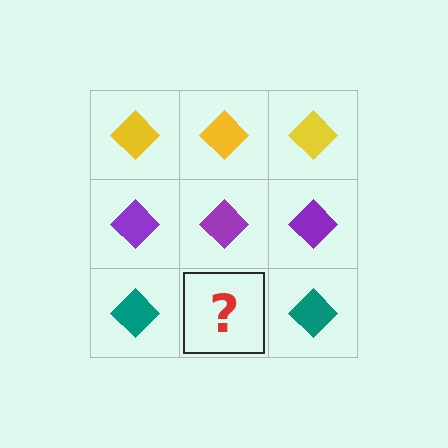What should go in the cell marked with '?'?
The missing cell should contain a teal diamond.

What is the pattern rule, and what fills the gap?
The rule is that each row has a consistent color. The gap should be filled with a teal diamond.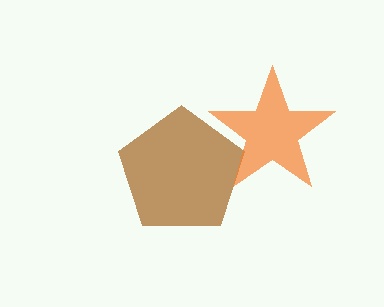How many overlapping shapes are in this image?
There are 2 overlapping shapes in the image.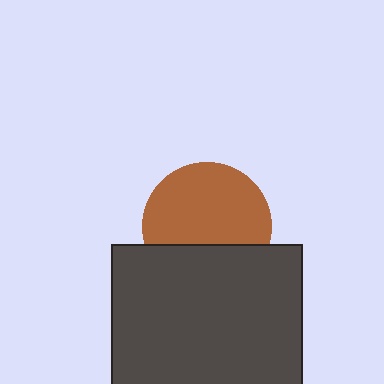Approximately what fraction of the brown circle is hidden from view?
Roughly 33% of the brown circle is hidden behind the dark gray square.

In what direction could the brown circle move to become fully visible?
The brown circle could move up. That would shift it out from behind the dark gray square entirely.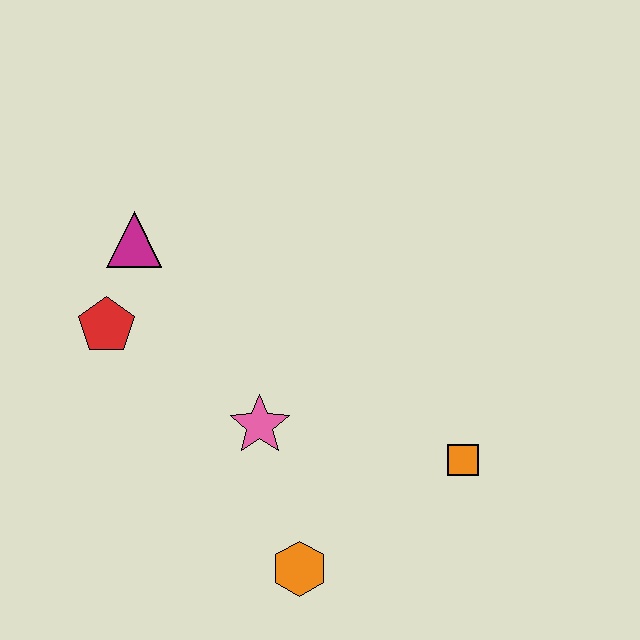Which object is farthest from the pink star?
The magenta triangle is farthest from the pink star.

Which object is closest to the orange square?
The orange hexagon is closest to the orange square.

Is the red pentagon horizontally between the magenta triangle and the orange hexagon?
No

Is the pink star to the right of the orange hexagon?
No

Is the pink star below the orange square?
No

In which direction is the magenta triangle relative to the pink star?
The magenta triangle is above the pink star.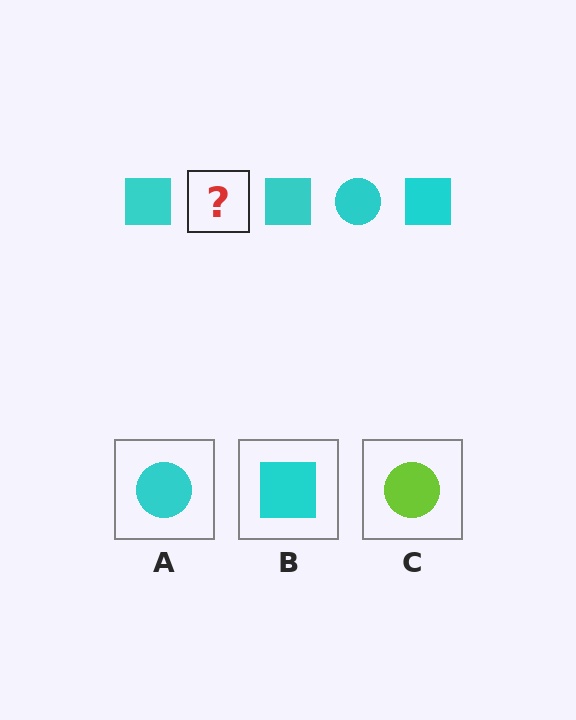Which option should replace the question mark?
Option A.